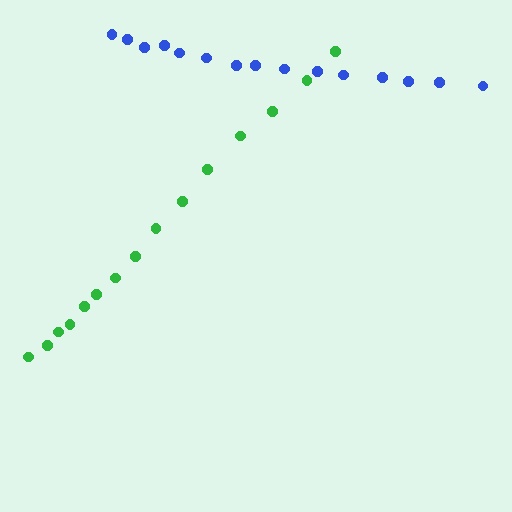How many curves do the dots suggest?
There are 2 distinct paths.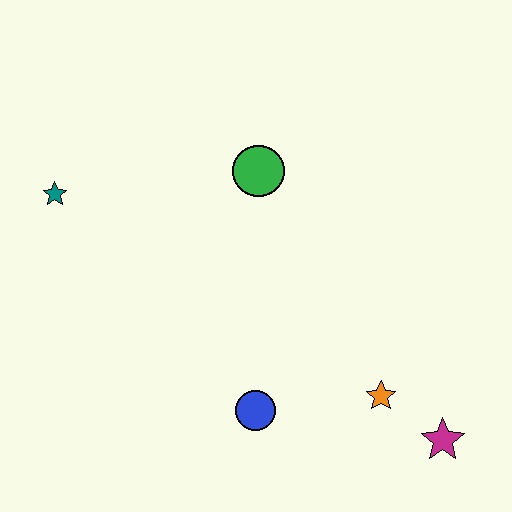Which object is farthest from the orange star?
The teal star is farthest from the orange star.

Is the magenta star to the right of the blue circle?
Yes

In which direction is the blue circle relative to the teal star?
The blue circle is below the teal star.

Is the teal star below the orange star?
No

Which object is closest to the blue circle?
The orange star is closest to the blue circle.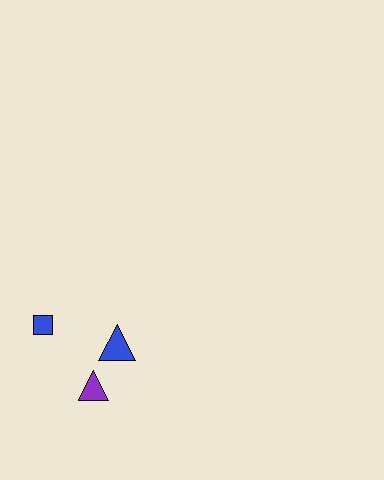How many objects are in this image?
There are 3 objects.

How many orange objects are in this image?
There are no orange objects.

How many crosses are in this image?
There are no crosses.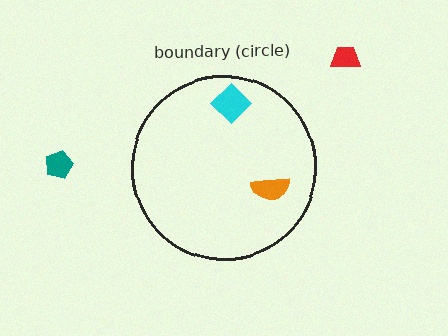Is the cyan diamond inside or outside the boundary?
Inside.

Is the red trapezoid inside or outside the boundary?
Outside.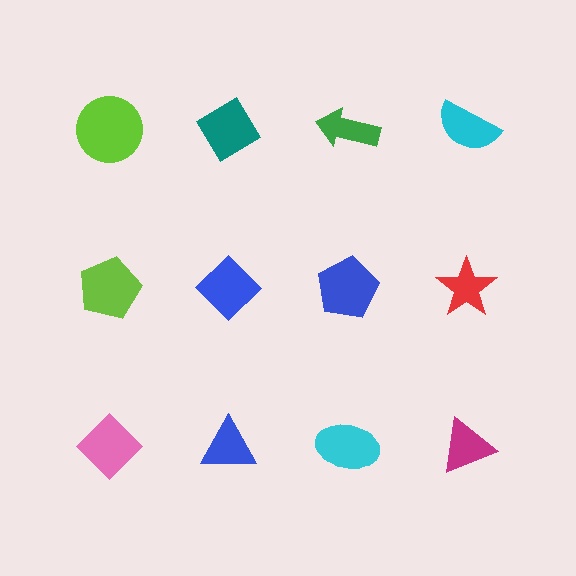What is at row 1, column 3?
A green arrow.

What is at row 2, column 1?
A lime pentagon.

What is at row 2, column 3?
A blue pentagon.